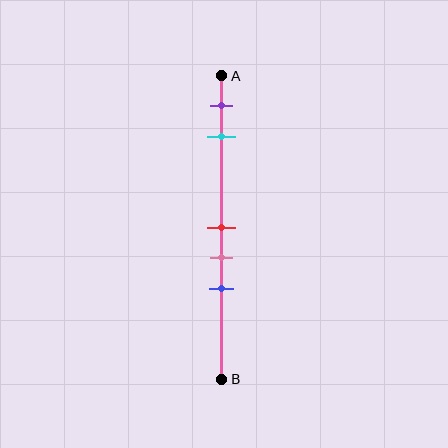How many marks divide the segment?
There are 5 marks dividing the segment.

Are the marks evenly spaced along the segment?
No, the marks are not evenly spaced.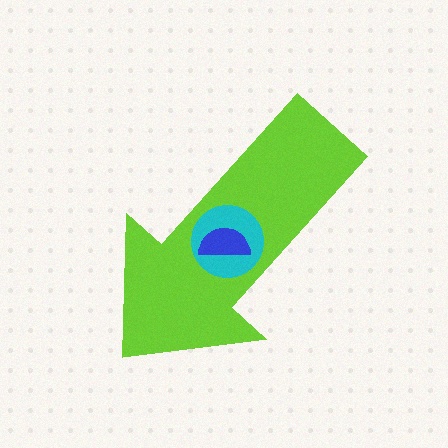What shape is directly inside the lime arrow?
The cyan circle.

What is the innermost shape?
The blue semicircle.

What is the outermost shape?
The lime arrow.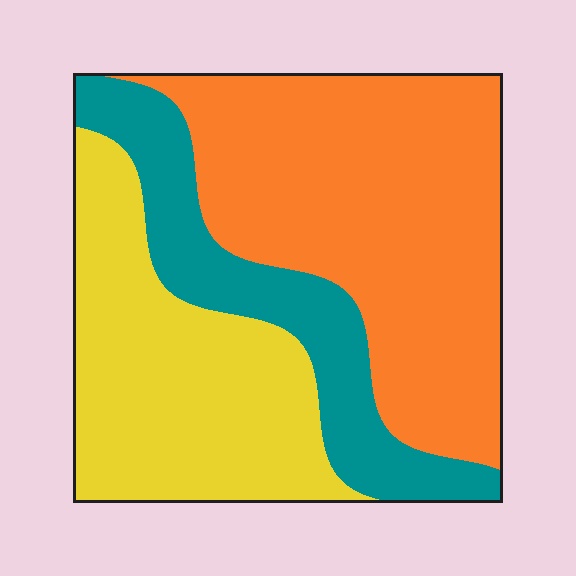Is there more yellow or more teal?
Yellow.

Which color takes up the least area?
Teal, at roughly 20%.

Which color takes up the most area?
Orange, at roughly 45%.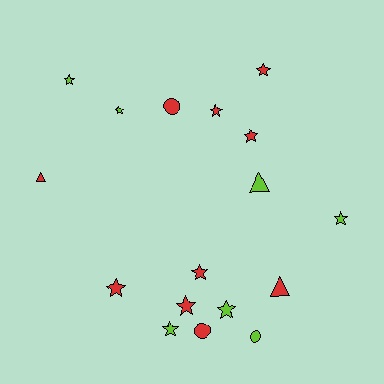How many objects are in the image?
There are 17 objects.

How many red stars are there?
There are 6 red stars.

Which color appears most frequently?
Red, with 10 objects.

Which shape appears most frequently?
Star, with 11 objects.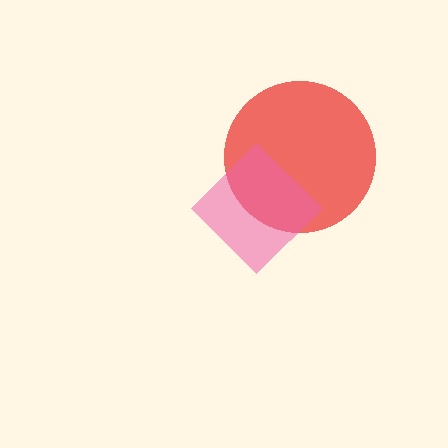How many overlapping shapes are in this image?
There are 2 overlapping shapes in the image.